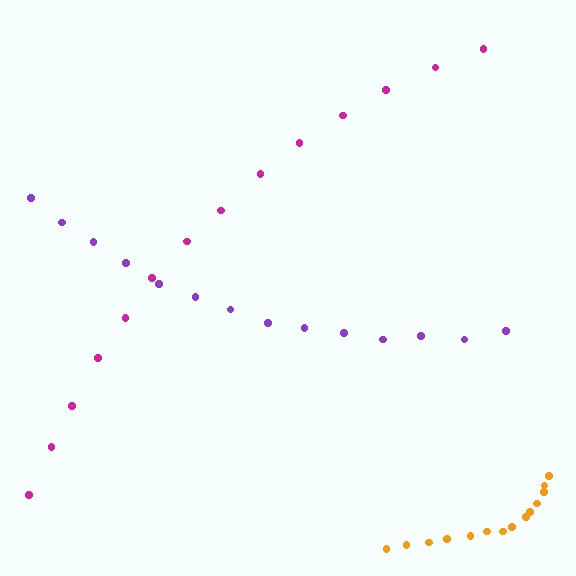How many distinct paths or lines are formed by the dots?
There are 3 distinct paths.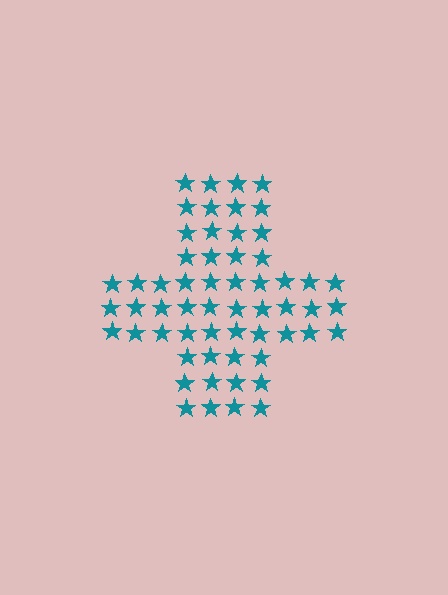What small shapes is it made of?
It is made of small stars.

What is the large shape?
The large shape is a cross.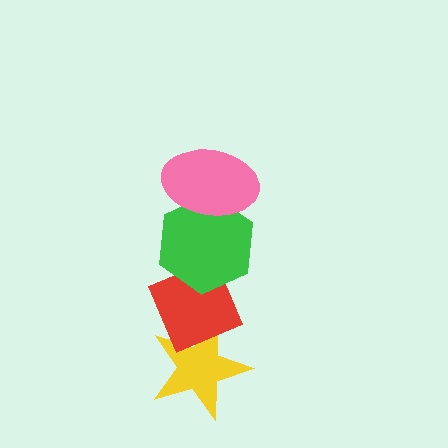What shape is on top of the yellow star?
The red diamond is on top of the yellow star.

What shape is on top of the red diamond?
The green hexagon is on top of the red diamond.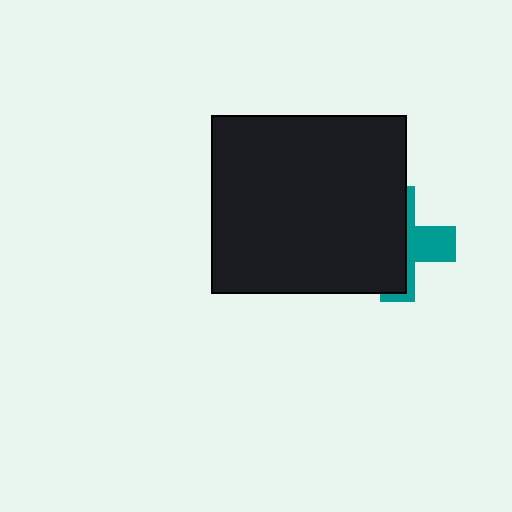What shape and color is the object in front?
The object in front is a black rectangle.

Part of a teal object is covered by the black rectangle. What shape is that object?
It is a cross.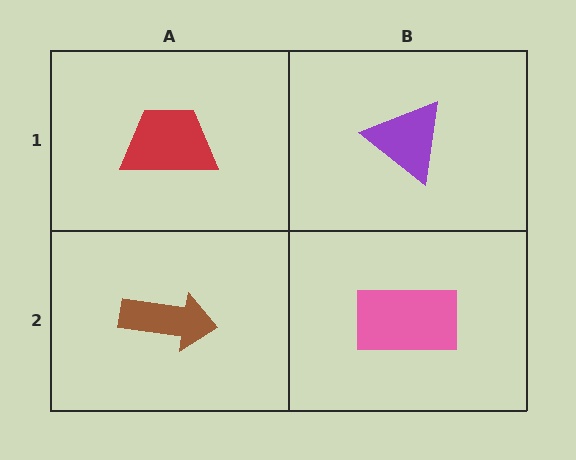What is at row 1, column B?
A purple triangle.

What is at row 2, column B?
A pink rectangle.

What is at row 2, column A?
A brown arrow.